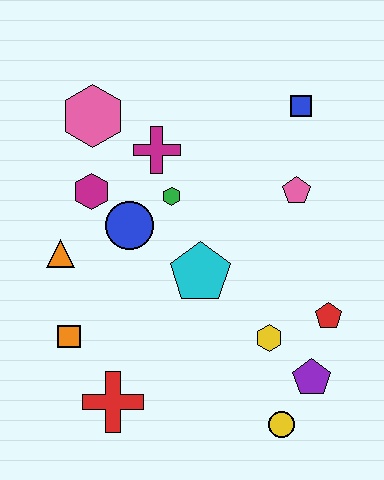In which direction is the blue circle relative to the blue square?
The blue circle is to the left of the blue square.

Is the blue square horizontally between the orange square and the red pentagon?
Yes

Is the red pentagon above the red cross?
Yes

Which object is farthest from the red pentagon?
The pink hexagon is farthest from the red pentagon.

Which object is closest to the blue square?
The pink pentagon is closest to the blue square.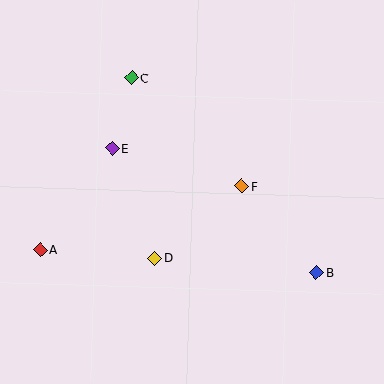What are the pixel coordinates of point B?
Point B is at (317, 272).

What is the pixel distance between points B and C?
The distance between B and C is 268 pixels.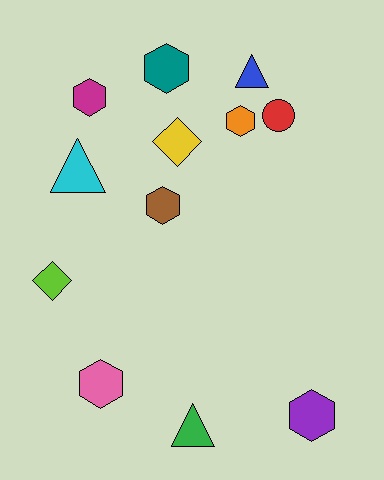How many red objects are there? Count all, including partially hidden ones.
There is 1 red object.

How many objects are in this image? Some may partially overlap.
There are 12 objects.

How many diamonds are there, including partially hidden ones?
There are 2 diamonds.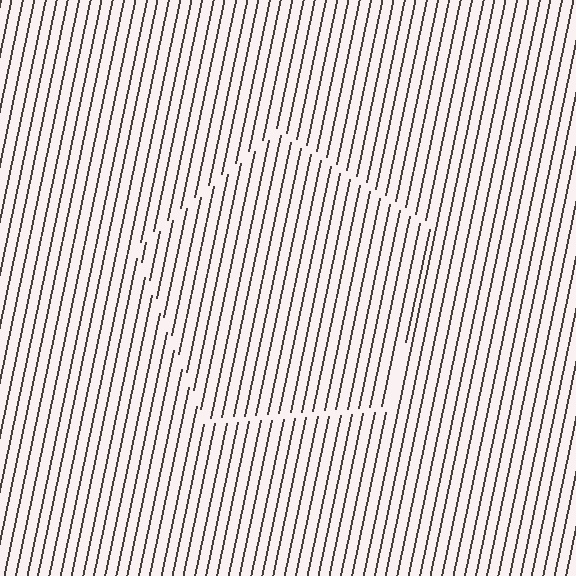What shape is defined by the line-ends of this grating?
An illusory pentagon. The interior of the shape contains the same grating, shifted by half a period — the contour is defined by the phase discontinuity where line-ends from the inner and outer gratings abut.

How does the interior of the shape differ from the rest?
The interior of the shape contains the same grating, shifted by half a period — the contour is defined by the phase discontinuity where line-ends from the inner and outer gratings abut.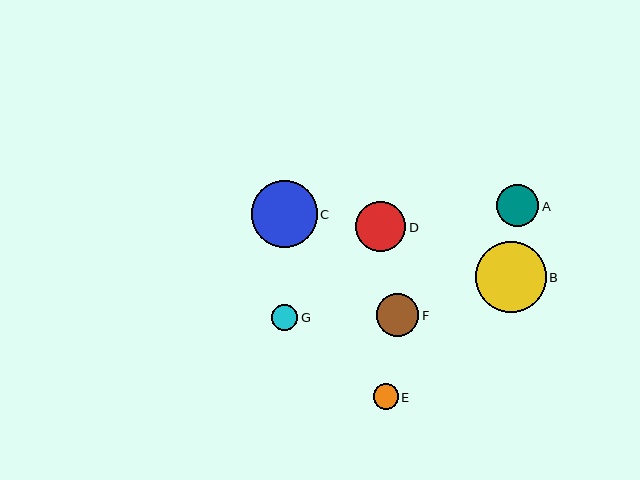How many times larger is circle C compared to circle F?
Circle C is approximately 1.5 times the size of circle F.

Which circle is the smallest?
Circle E is the smallest with a size of approximately 25 pixels.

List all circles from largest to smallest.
From largest to smallest: B, C, D, F, A, G, E.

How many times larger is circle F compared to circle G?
Circle F is approximately 1.6 times the size of circle G.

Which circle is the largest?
Circle B is the largest with a size of approximately 71 pixels.